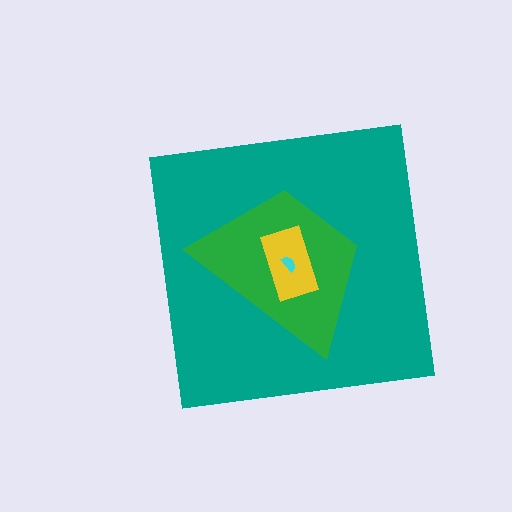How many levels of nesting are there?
4.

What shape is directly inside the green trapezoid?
The yellow rectangle.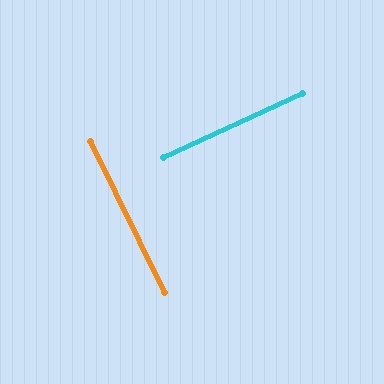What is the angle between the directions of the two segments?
Approximately 89 degrees.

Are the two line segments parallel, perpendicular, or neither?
Perpendicular — they meet at approximately 89°.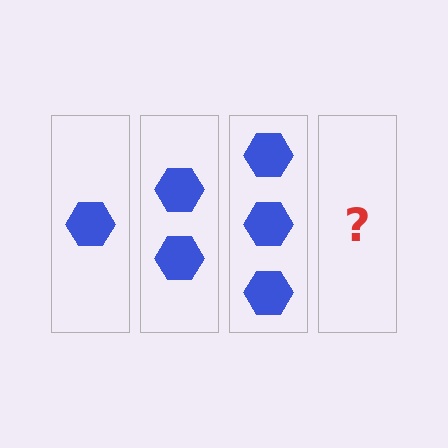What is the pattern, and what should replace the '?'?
The pattern is that each step adds one more hexagon. The '?' should be 4 hexagons.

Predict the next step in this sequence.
The next step is 4 hexagons.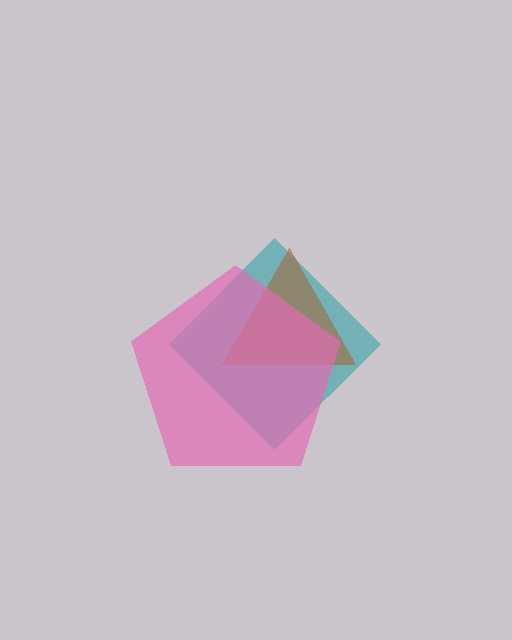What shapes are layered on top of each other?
The layered shapes are: a teal diamond, a brown triangle, a pink pentagon.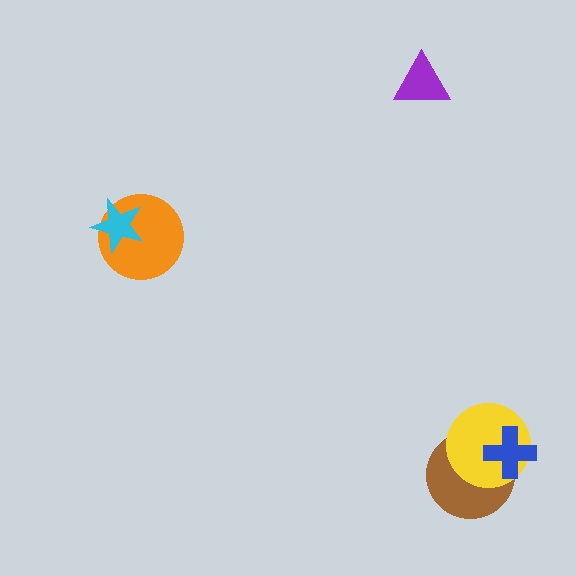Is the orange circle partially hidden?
Yes, it is partially covered by another shape.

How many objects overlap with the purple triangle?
0 objects overlap with the purple triangle.